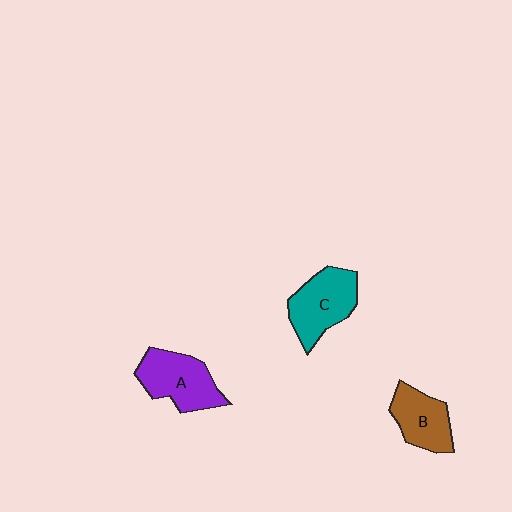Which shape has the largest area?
Shape C (teal).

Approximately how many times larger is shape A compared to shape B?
Approximately 1.3 times.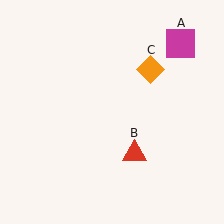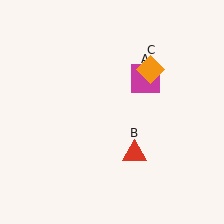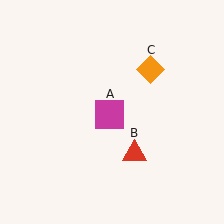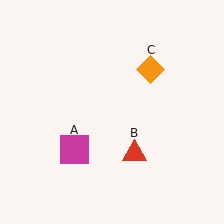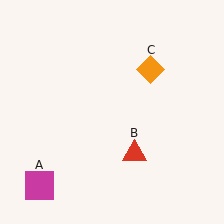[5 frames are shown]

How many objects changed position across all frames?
1 object changed position: magenta square (object A).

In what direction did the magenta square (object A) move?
The magenta square (object A) moved down and to the left.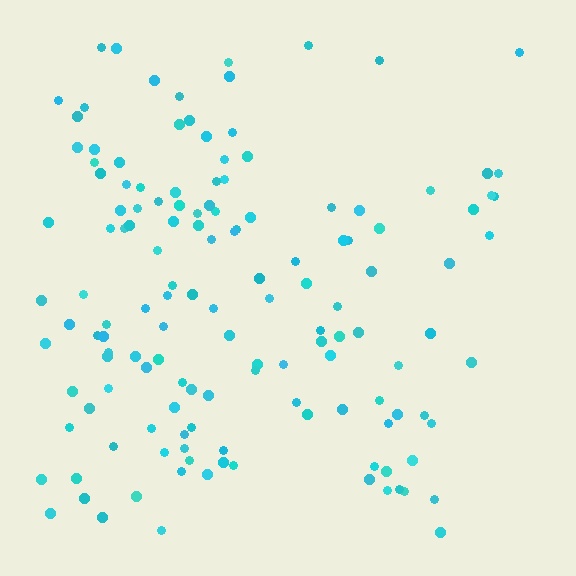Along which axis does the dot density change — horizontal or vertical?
Horizontal.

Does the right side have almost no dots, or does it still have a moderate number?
Still a moderate number, just noticeably fewer than the left.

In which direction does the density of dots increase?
From right to left, with the left side densest.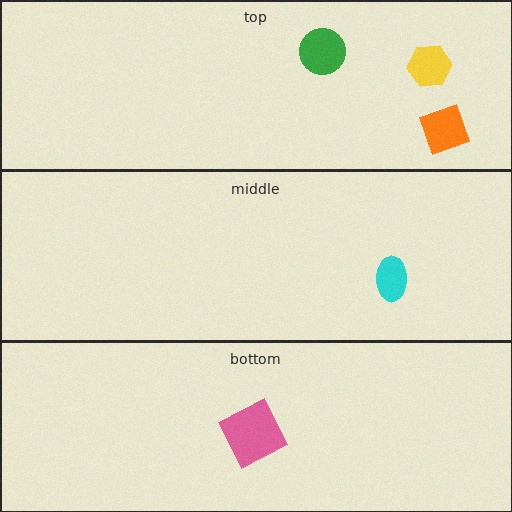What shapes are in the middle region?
The cyan ellipse.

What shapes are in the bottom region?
The pink square.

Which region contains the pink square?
The bottom region.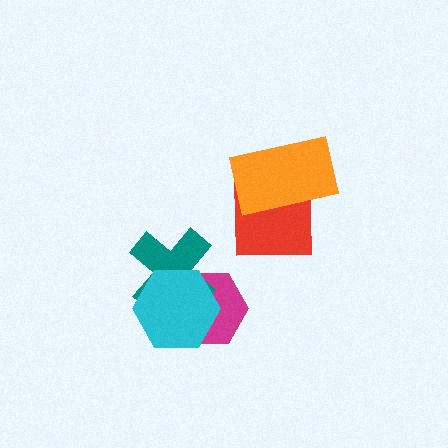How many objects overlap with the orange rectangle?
1 object overlaps with the orange rectangle.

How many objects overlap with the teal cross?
2 objects overlap with the teal cross.